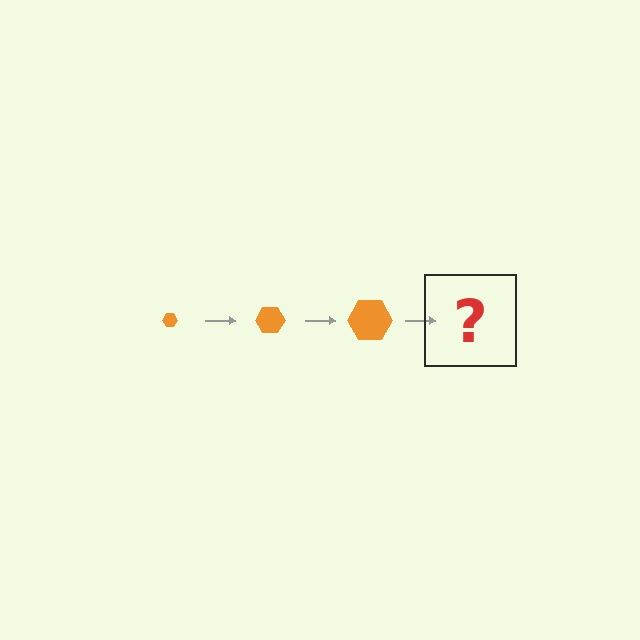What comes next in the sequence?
The next element should be an orange hexagon, larger than the previous one.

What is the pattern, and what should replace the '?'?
The pattern is that the hexagon gets progressively larger each step. The '?' should be an orange hexagon, larger than the previous one.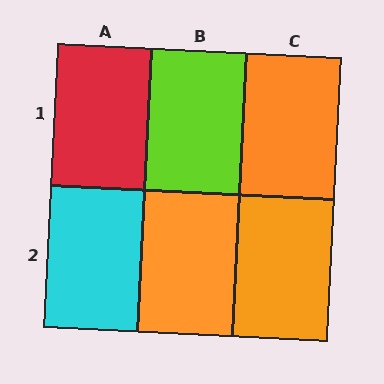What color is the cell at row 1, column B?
Lime.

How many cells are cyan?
1 cell is cyan.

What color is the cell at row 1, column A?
Red.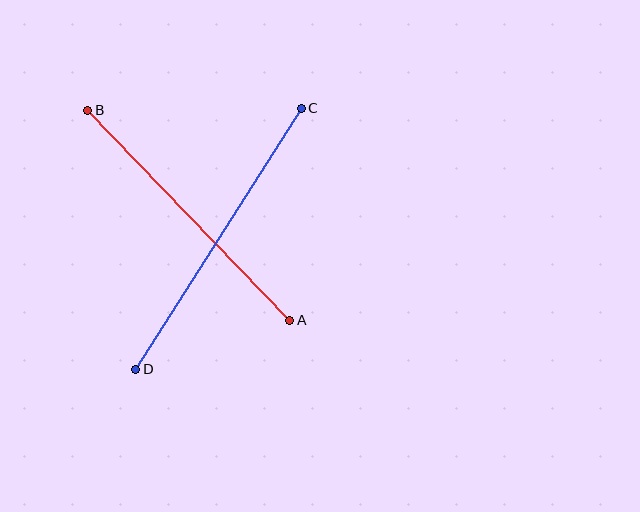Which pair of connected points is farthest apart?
Points C and D are farthest apart.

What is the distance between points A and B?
The distance is approximately 291 pixels.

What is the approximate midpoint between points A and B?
The midpoint is at approximately (189, 215) pixels.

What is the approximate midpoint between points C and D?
The midpoint is at approximately (218, 239) pixels.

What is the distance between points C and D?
The distance is approximately 309 pixels.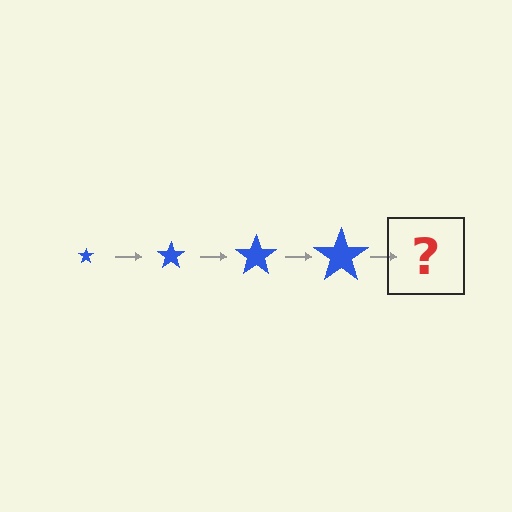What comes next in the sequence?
The next element should be a blue star, larger than the previous one.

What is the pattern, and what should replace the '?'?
The pattern is that the star gets progressively larger each step. The '?' should be a blue star, larger than the previous one.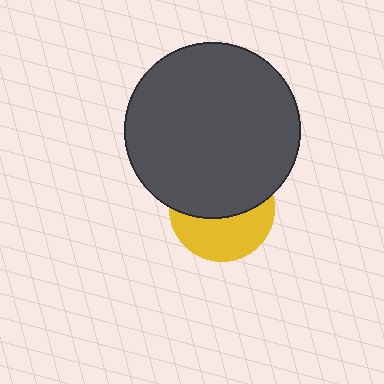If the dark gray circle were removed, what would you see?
You would see the complete yellow circle.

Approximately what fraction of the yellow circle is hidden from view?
Roughly 55% of the yellow circle is hidden behind the dark gray circle.